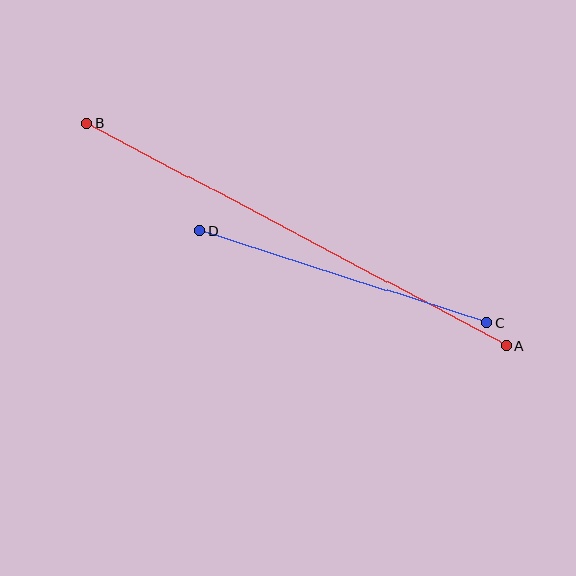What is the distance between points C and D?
The distance is approximately 302 pixels.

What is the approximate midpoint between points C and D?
The midpoint is at approximately (343, 277) pixels.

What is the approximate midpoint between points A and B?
The midpoint is at approximately (297, 234) pixels.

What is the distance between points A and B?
The distance is approximately 475 pixels.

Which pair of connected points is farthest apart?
Points A and B are farthest apart.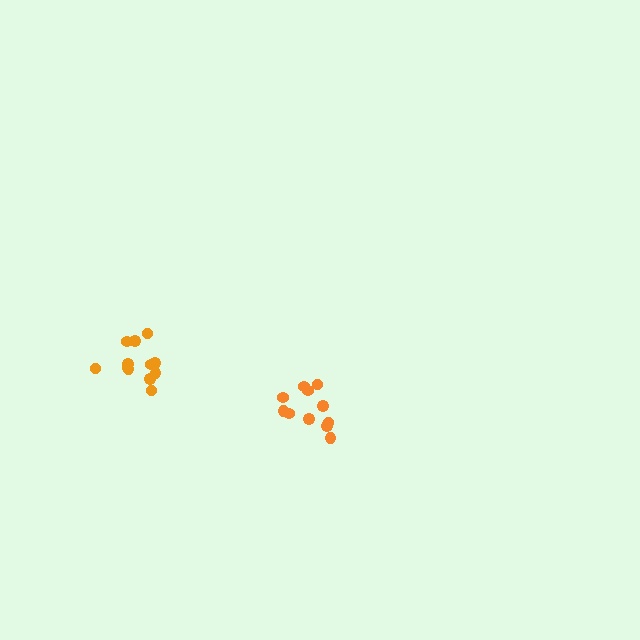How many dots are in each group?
Group 1: 11 dots, Group 2: 12 dots (23 total).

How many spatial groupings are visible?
There are 2 spatial groupings.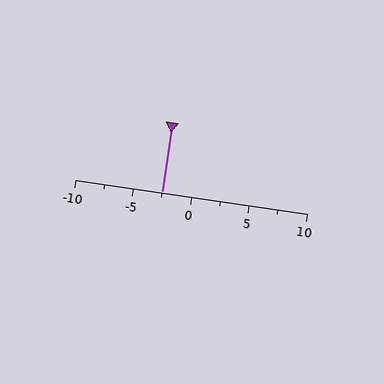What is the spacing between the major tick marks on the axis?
The major ticks are spaced 5 apart.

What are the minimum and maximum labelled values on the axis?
The axis runs from -10 to 10.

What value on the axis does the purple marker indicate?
The marker indicates approximately -2.5.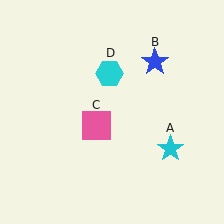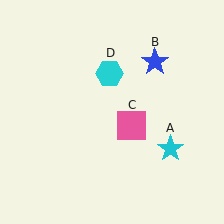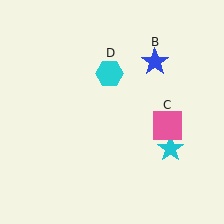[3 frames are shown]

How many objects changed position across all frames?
1 object changed position: pink square (object C).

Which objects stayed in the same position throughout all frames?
Cyan star (object A) and blue star (object B) and cyan hexagon (object D) remained stationary.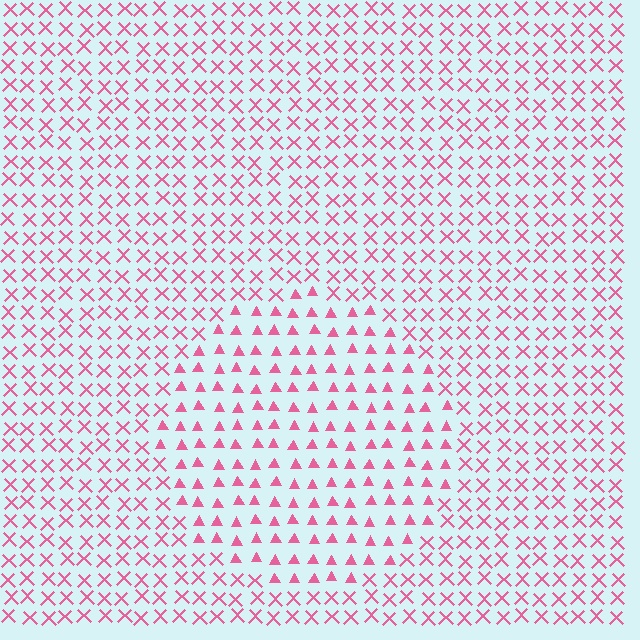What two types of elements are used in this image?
The image uses triangles inside the circle region and X marks outside it.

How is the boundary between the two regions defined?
The boundary is defined by a change in element shape: triangles inside vs. X marks outside. All elements share the same color and spacing.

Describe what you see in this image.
The image is filled with small pink elements arranged in a uniform grid. A circle-shaped region contains triangles, while the surrounding area contains X marks. The boundary is defined purely by the change in element shape.